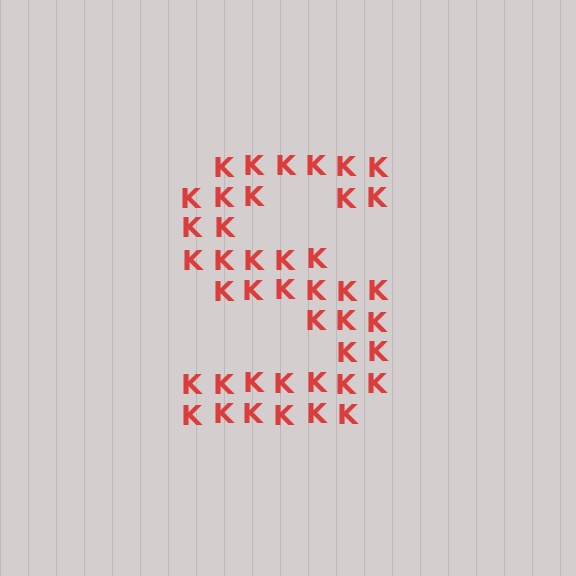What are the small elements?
The small elements are letter K's.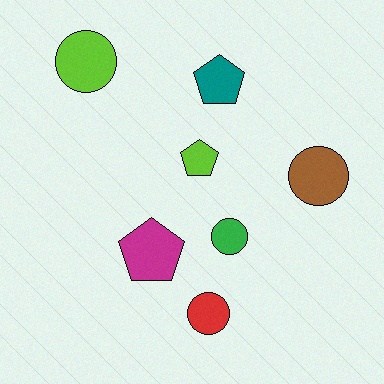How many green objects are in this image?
There is 1 green object.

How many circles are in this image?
There are 4 circles.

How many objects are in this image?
There are 7 objects.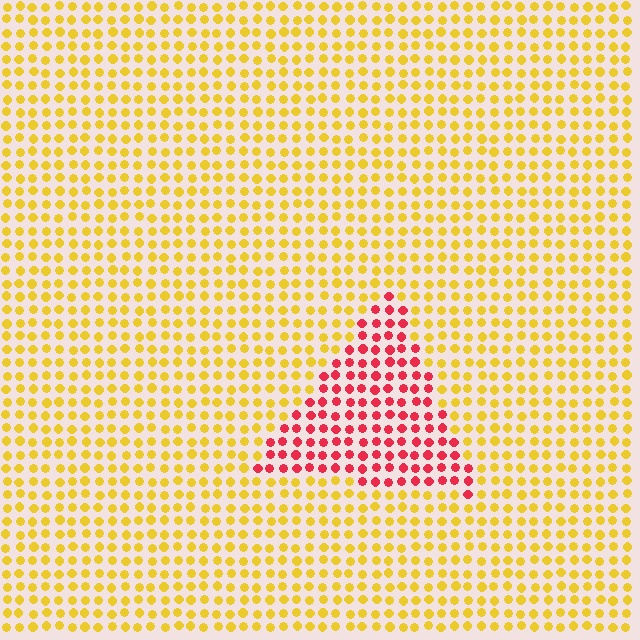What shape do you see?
I see a triangle.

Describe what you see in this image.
The image is filled with small yellow elements in a uniform arrangement. A triangle-shaped region is visible where the elements are tinted to a slightly different hue, forming a subtle color boundary.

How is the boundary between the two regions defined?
The boundary is defined purely by a slight shift in hue (about 61 degrees). Spacing, size, and orientation are identical on both sides.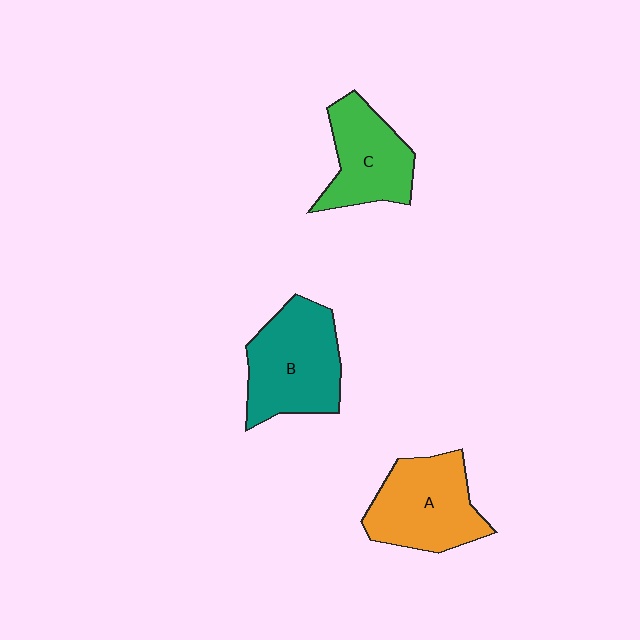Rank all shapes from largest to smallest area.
From largest to smallest: B (teal), A (orange), C (green).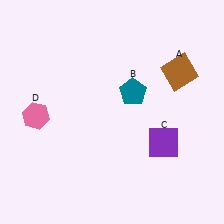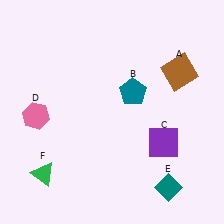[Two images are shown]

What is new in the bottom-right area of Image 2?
A teal diamond (E) was added in the bottom-right area of Image 2.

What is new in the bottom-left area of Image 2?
A green triangle (F) was added in the bottom-left area of Image 2.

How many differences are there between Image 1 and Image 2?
There are 2 differences between the two images.